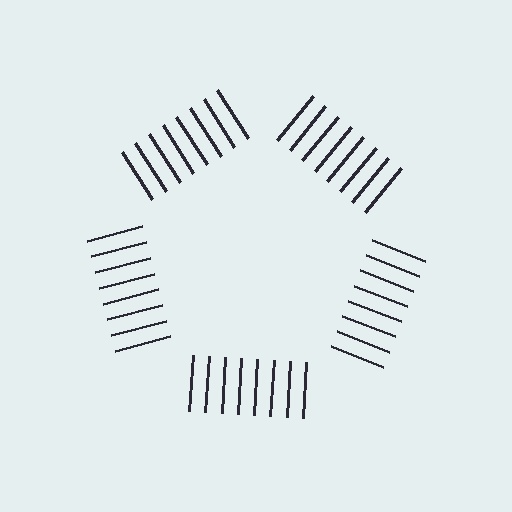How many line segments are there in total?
40 — 8 along each of the 5 edges.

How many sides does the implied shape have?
5 sides — the line-ends trace a pentagon.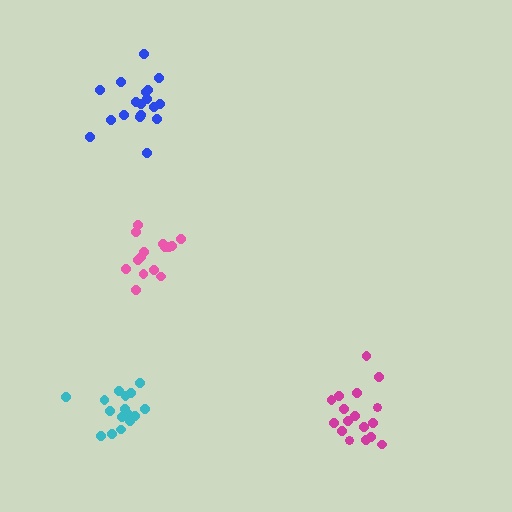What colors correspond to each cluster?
The clusters are colored: blue, cyan, pink, magenta.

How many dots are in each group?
Group 1: 18 dots, Group 2: 16 dots, Group 3: 15 dots, Group 4: 17 dots (66 total).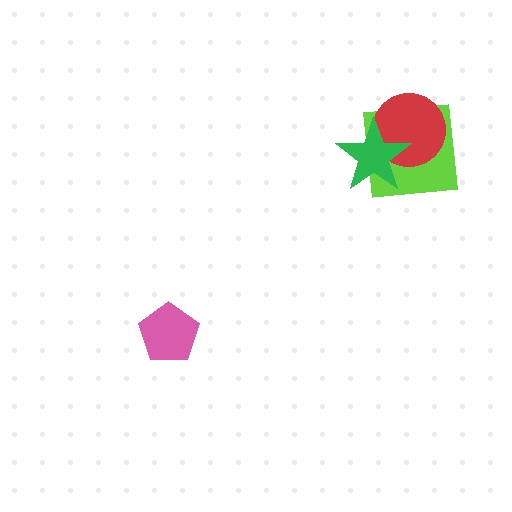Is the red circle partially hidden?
Yes, it is partially covered by another shape.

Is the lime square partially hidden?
Yes, it is partially covered by another shape.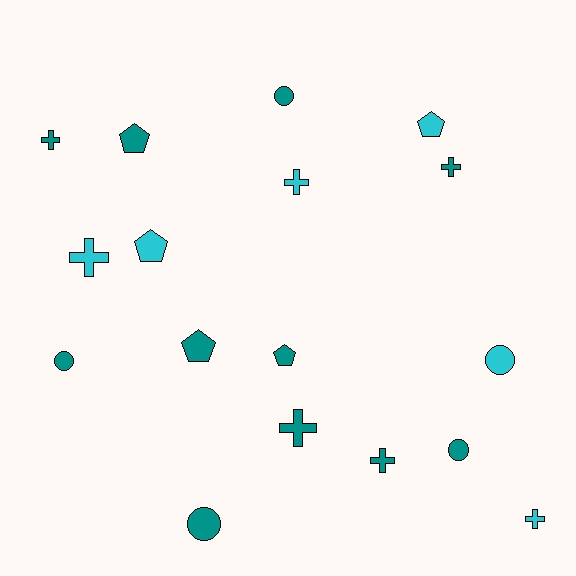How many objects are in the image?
There are 17 objects.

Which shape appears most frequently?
Cross, with 7 objects.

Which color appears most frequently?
Teal, with 11 objects.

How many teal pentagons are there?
There are 3 teal pentagons.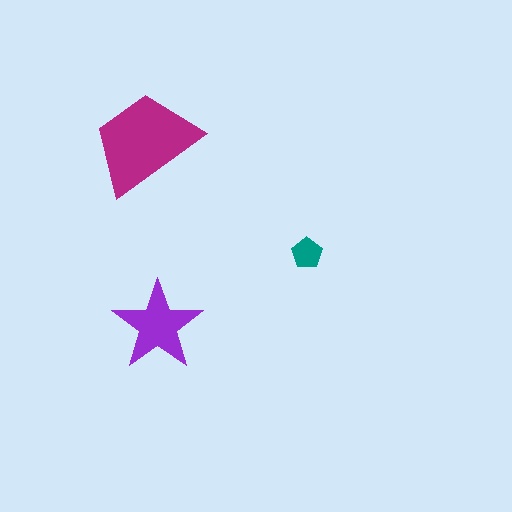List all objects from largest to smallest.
The magenta trapezoid, the purple star, the teal pentagon.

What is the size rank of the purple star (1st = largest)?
2nd.